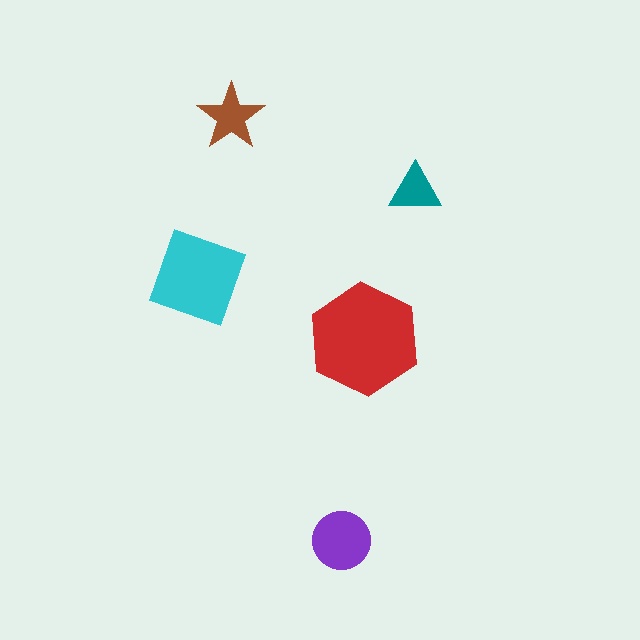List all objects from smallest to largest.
The teal triangle, the brown star, the purple circle, the cyan diamond, the red hexagon.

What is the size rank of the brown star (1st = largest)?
4th.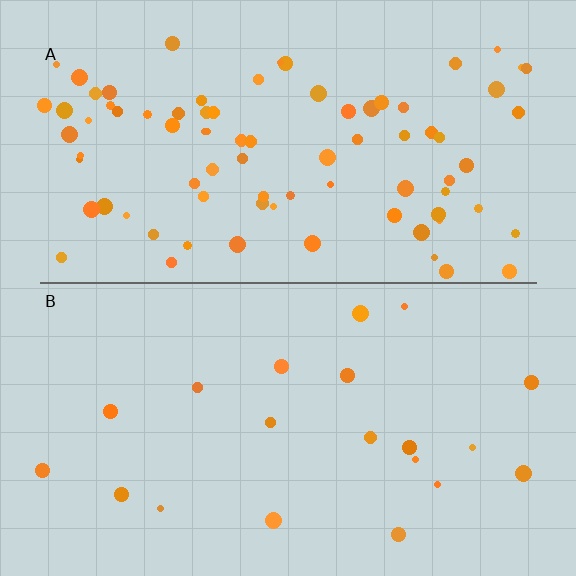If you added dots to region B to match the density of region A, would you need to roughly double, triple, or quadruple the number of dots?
Approximately quadruple.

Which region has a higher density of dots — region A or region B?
A (the top).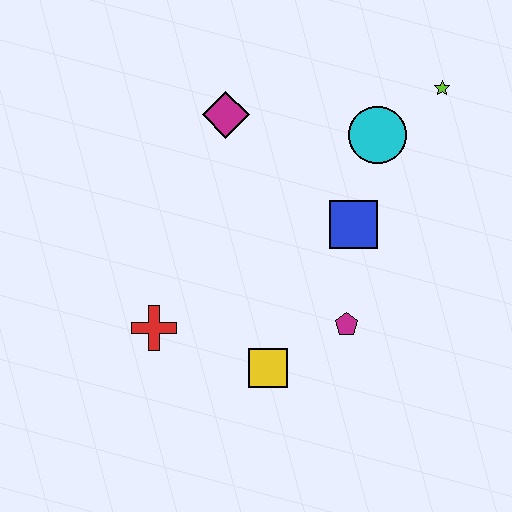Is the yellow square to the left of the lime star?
Yes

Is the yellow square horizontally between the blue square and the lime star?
No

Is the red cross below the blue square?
Yes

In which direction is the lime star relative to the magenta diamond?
The lime star is to the right of the magenta diamond.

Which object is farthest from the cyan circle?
The red cross is farthest from the cyan circle.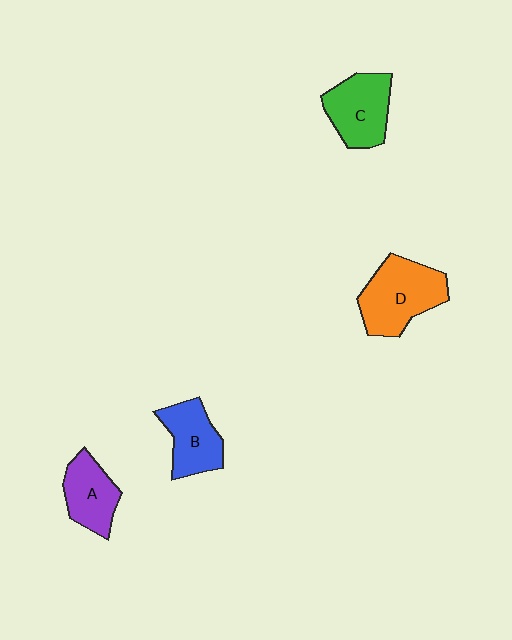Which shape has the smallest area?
Shape A (purple).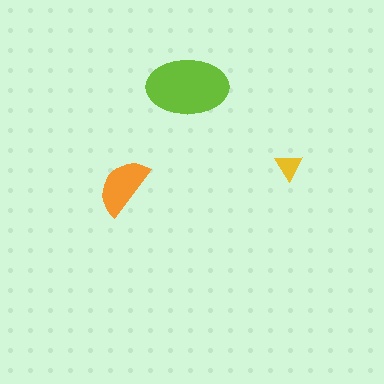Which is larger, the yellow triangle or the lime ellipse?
The lime ellipse.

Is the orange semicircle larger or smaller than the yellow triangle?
Larger.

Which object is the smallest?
The yellow triangle.